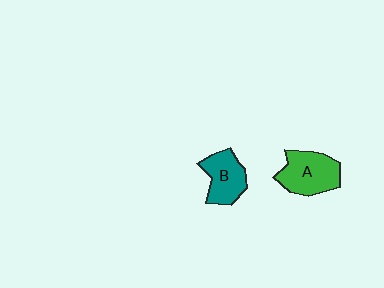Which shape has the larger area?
Shape A (green).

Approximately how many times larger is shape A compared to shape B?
Approximately 1.2 times.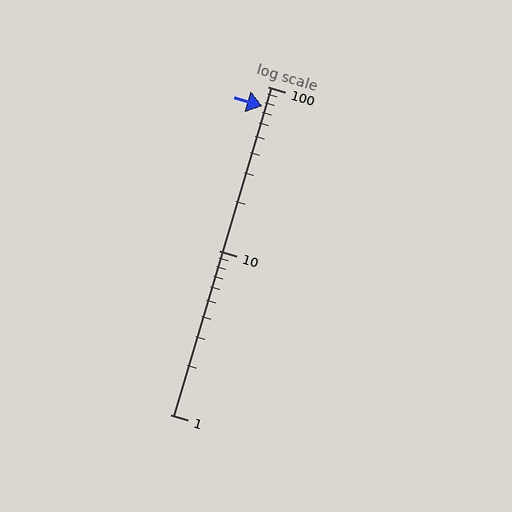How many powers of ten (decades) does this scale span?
The scale spans 2 decades, from 1 to 100.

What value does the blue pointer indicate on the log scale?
The pointer indicates approximately 76.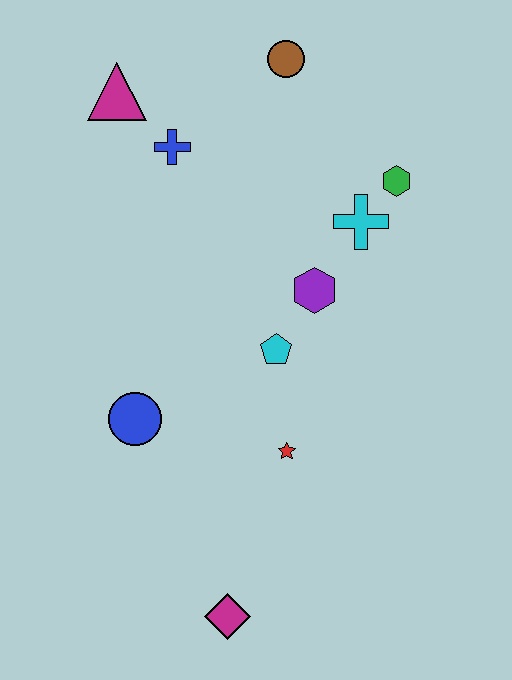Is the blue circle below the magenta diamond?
No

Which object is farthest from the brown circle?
The magenta diamond is farthest from the brown circle.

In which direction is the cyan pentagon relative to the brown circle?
The cyan pentagon is below the brown circle.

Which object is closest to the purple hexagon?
The cyan pentagon is closest to the purple hexagon.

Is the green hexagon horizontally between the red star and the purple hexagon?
No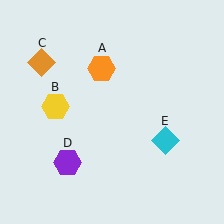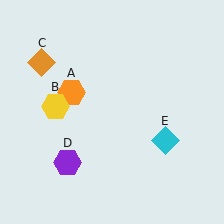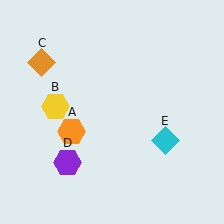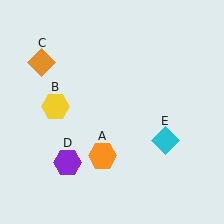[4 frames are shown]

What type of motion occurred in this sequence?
The orange hexagon (object A) rotated counterclockwise around the center of the scene.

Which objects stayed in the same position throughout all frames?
Yellow hexagon (object B) and orange diamond (object C) and purple hexagon (object D) and cyan diamond (object E) remained stationary.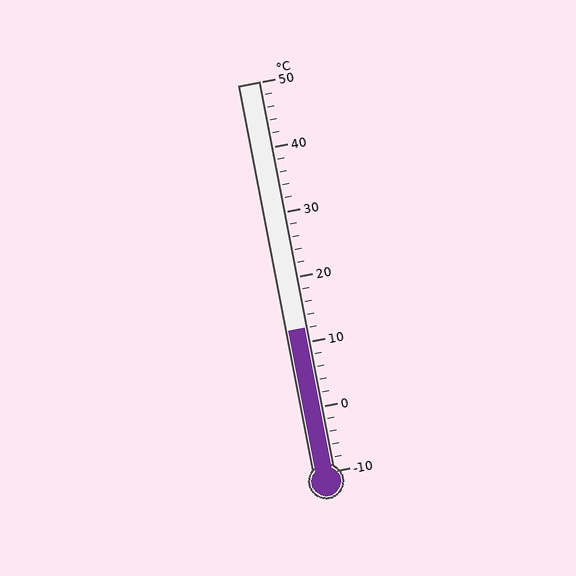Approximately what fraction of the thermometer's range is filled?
The thermometer is filled to approximately 35% of its range.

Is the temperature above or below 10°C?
The temperature is above 10°C.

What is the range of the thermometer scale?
The thermometer scale ranges from -10°C to 50°C.